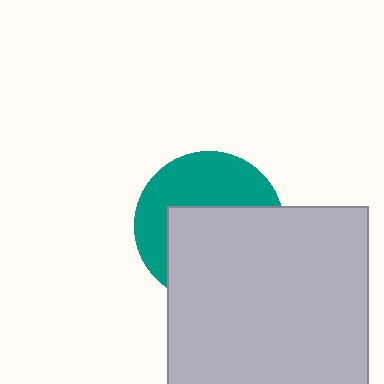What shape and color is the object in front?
The object in front is a light gray rectangle.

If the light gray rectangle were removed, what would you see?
You would see the complete teal circle.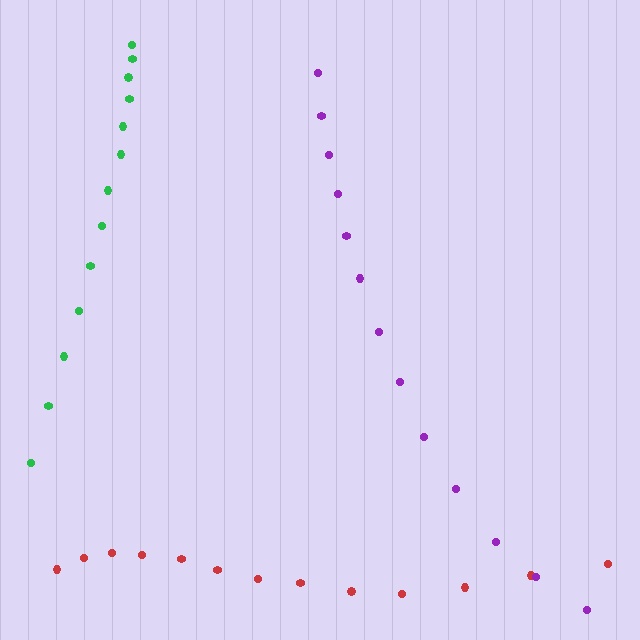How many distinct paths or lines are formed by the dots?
There are 3 distinct paths.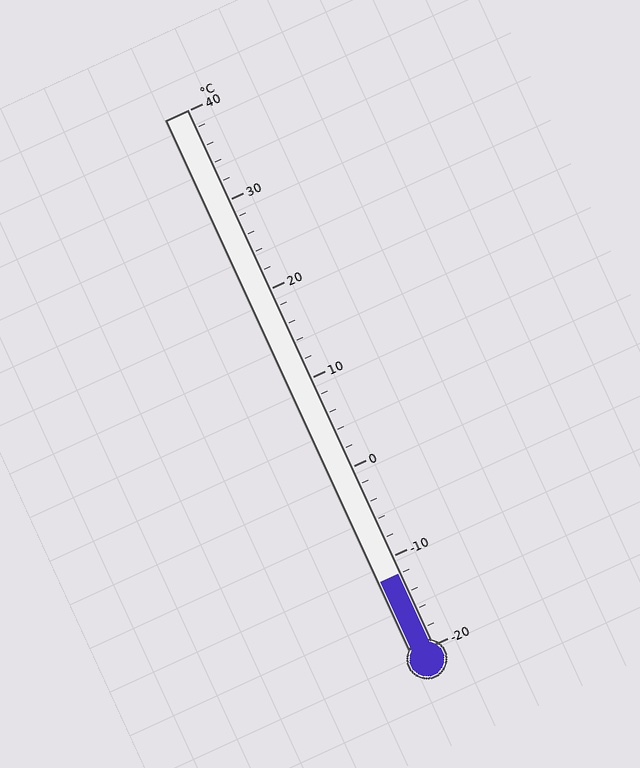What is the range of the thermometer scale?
The thermometer scale ranges from -20°C to 40°C.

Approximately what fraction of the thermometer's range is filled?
The thermometer is filled to approximately 15% of its range.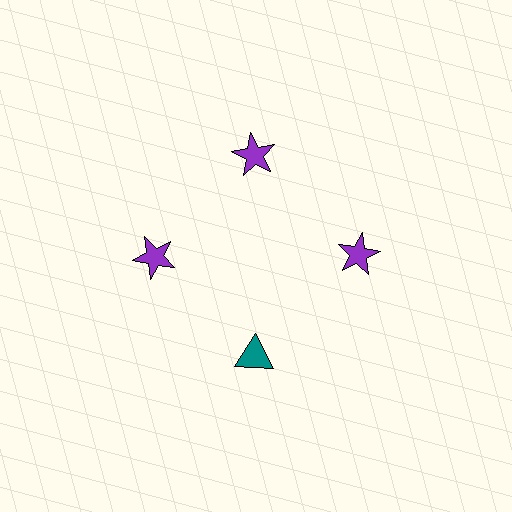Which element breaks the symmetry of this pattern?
The teal triangle at roughly the 6 o'clock position breaks the symmetry. All other shapes are purple stars.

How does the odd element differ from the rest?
It differs in both color (teal instead of purple) and shape (triangle instead of star).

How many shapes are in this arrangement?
There are 4 shapes arranged in a ring pattern.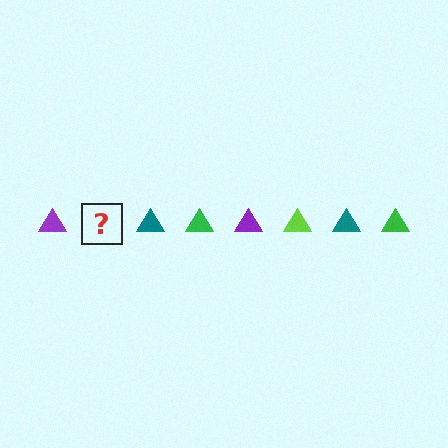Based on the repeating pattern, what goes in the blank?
The blank should be a lime triangle.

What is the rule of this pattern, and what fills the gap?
The rule is that the pattern cycles through purple, lime, teal, green triangles. The gap should be filled with a lime triangle.